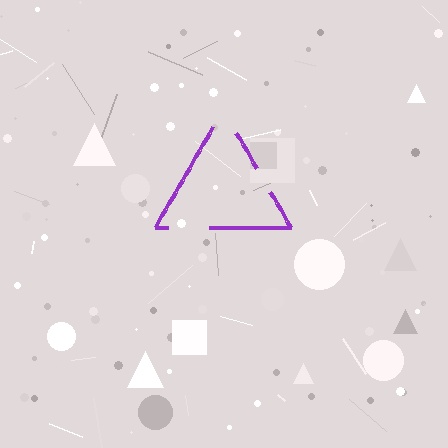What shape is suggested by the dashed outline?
The dashed outline suggests a triangle.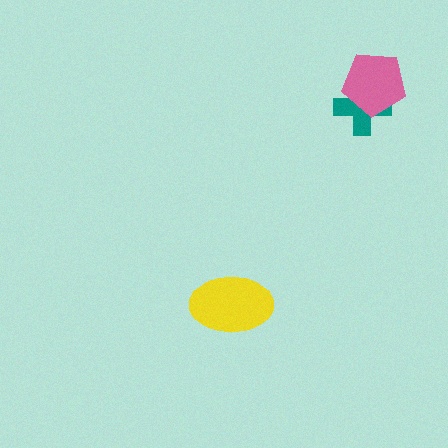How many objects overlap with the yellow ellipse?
0 objects overlap with the yellow ellipse.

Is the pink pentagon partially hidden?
No, no other shape covers it.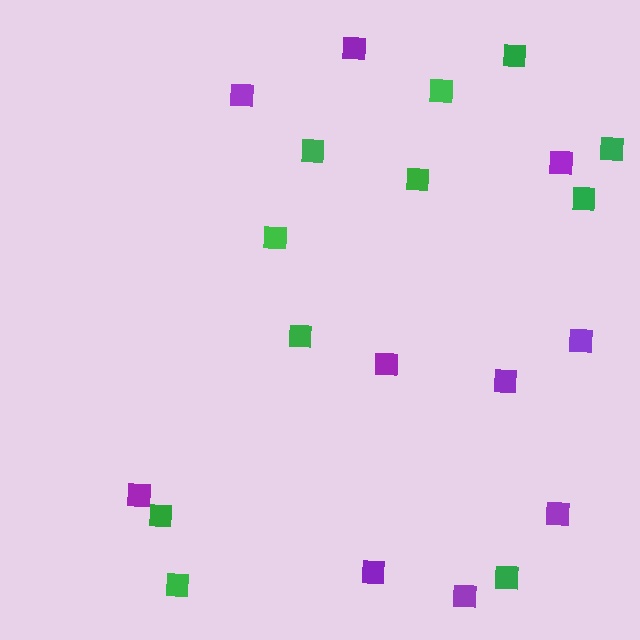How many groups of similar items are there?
There are 2 groups: one group of green squares (11) and one group of purple squares (10).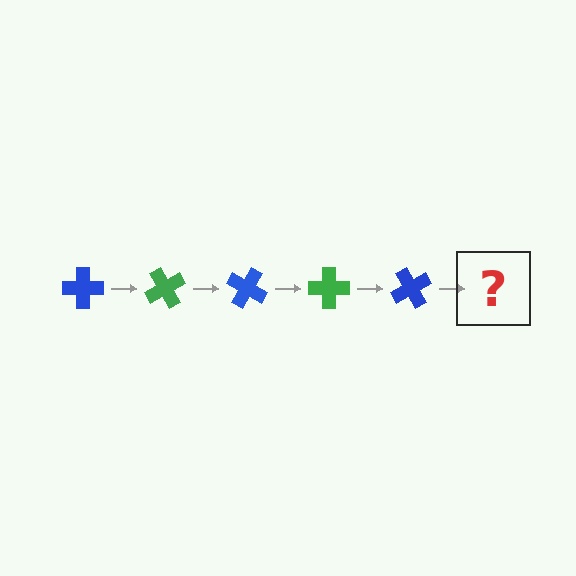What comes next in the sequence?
The next element should be a green cross, rotated 300 degrees from the start.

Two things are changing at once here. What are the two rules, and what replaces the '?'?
The two rules are that it rotates 60 degrees each step and the color cycles through blue and green. The '?' should be a green cross, rotated 300 degrees from the start.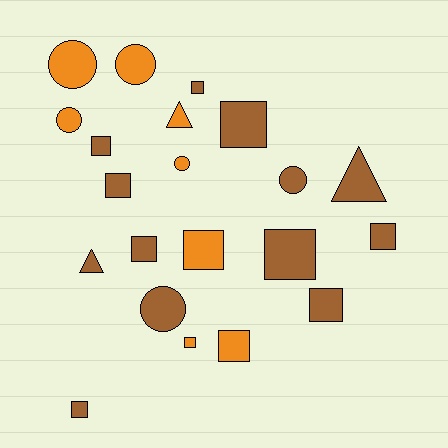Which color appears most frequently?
Brown, with 13 objects.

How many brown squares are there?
There are 9 brown squares.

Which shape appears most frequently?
Square, with 12 objects.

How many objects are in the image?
There are 21 objects.